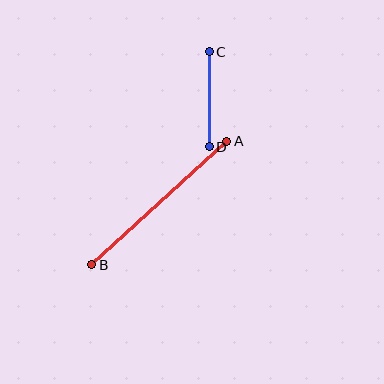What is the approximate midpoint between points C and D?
The midpoint is at approximately (209, 99) pixels.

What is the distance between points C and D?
The distance is approximately 95 pixels.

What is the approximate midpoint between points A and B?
The midpoint is at approximately (159, 203) pixels.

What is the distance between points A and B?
The distance is approximately 183 pixels.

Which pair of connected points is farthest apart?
Points A and B are farthest apart.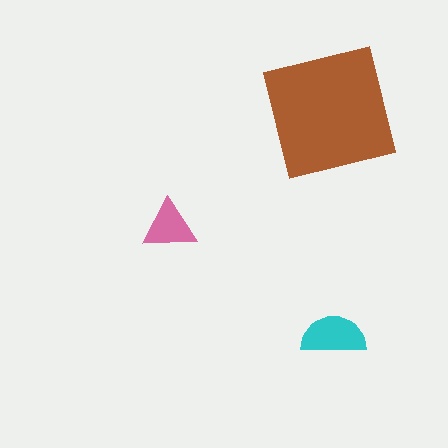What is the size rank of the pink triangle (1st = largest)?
3rd.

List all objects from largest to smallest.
The brown square, the cyan semicircle, the pink triangle.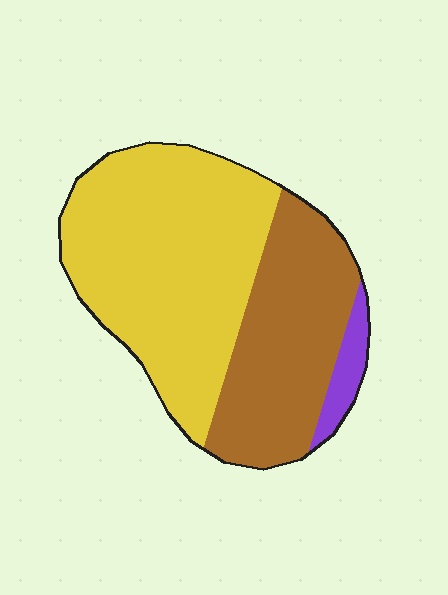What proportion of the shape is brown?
Brown takes up between a third and a half of the shape.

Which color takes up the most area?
Yellow, at roughly 60%.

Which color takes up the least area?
Purple, at roughly 5%.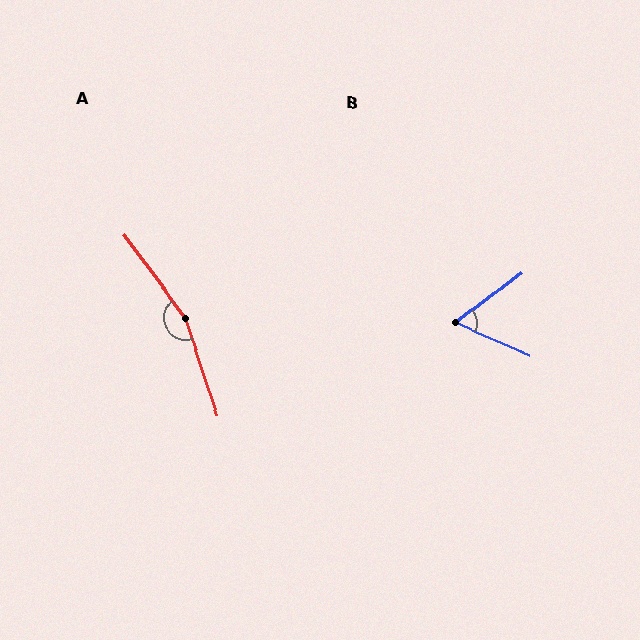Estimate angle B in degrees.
Approximately 61 degrees.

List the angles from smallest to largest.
B (61°), A (162°).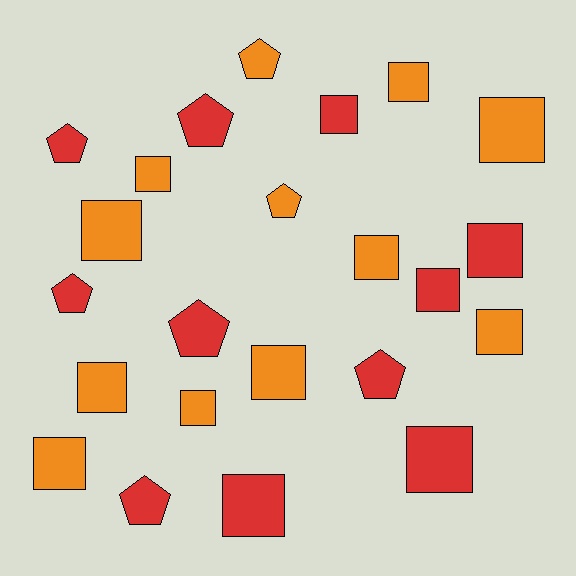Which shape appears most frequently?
Square, with 15 objects.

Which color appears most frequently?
Orange, with 12 objects.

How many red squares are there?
There are 5 red squares.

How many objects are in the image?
There are 23 objects.